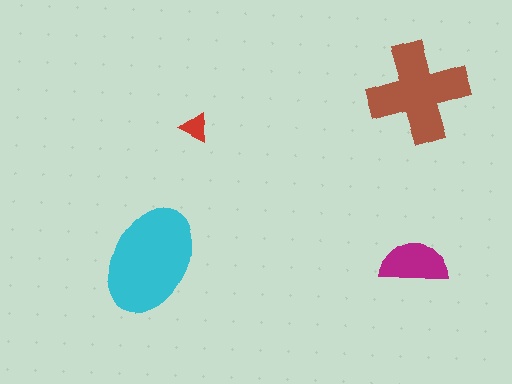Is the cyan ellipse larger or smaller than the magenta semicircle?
Larger.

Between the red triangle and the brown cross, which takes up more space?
The brown cross.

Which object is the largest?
The cyan ellipse.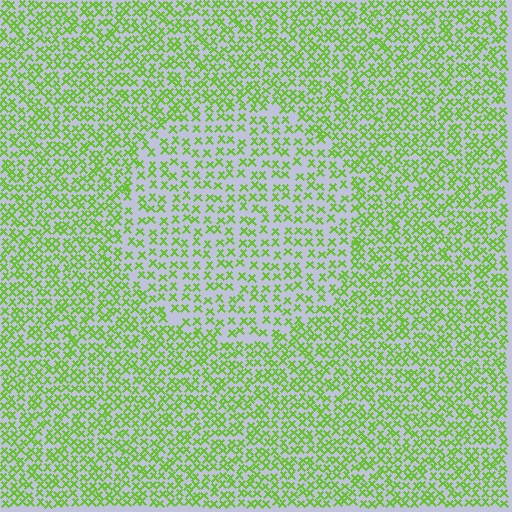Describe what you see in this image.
The image contains small lime elements arranged at two different densities. A circle-shaped region is visible where the elements are less densely packed than the surrounding area.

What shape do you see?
I see a circle.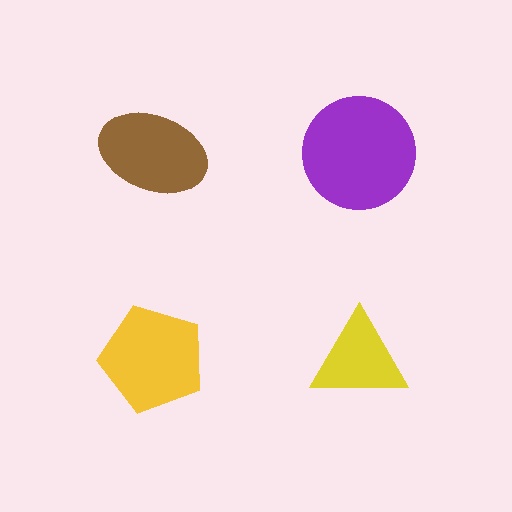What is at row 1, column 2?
A purple circle.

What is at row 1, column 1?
A brown ellipse.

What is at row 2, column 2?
A yellow triangle.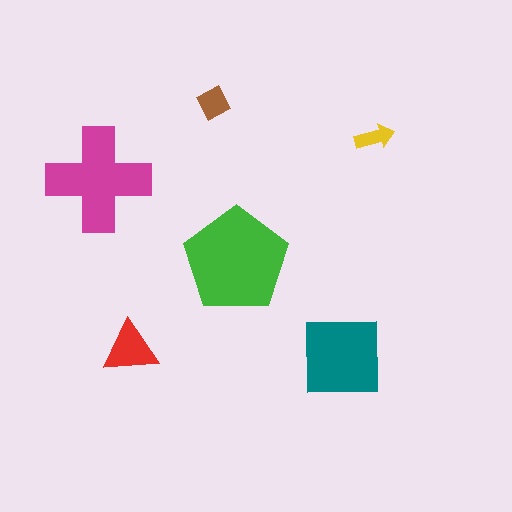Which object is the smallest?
The yellow arrow.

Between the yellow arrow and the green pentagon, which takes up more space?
The green pentagon.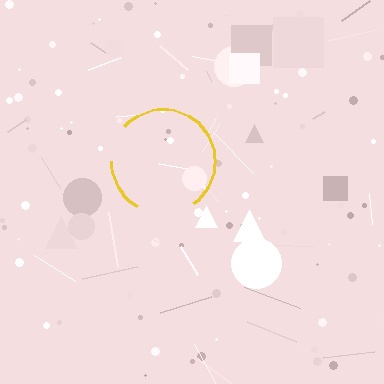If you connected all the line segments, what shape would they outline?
They would outline a circle.